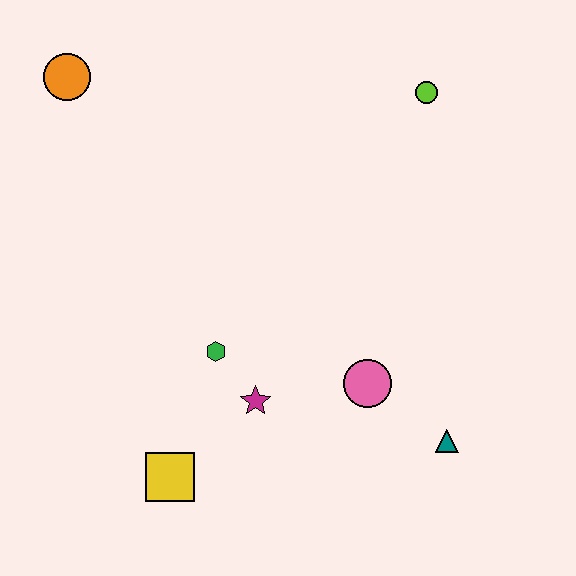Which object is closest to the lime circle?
The pink circle is closest to the lime circle.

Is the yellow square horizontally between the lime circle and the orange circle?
Yes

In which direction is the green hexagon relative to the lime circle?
The green hexagon is below the lime circle.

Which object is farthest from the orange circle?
The teal triangle is farthest from the orange circle.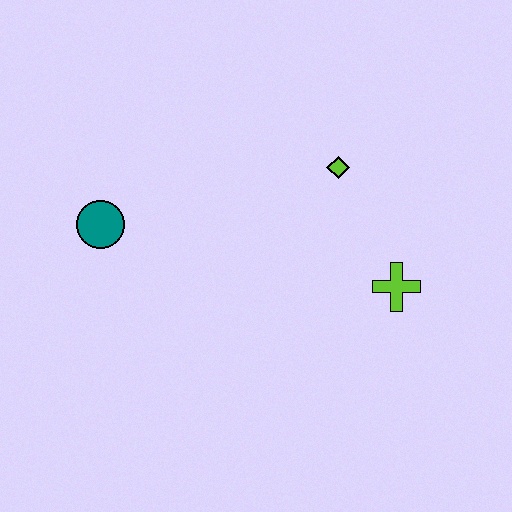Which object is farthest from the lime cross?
The teal circle is farthest from the lime cross.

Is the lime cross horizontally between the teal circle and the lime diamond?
No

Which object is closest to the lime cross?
The lime diamond is closest to the lime cross.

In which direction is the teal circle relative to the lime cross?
The teal circle is to the left of the lime cross.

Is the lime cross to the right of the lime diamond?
Yes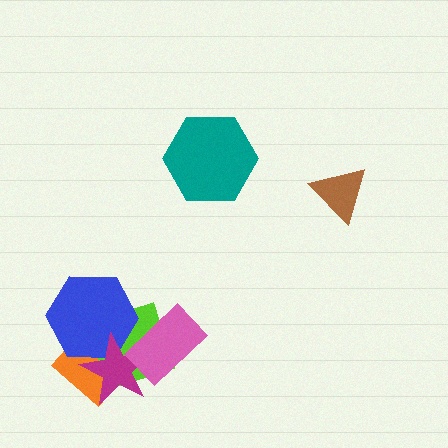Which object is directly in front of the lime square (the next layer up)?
The blue hexagon is directly in front of the lime square.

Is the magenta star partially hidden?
Yes, it is partially covered by another shape.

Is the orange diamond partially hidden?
Yes, it is partially covered by another shape.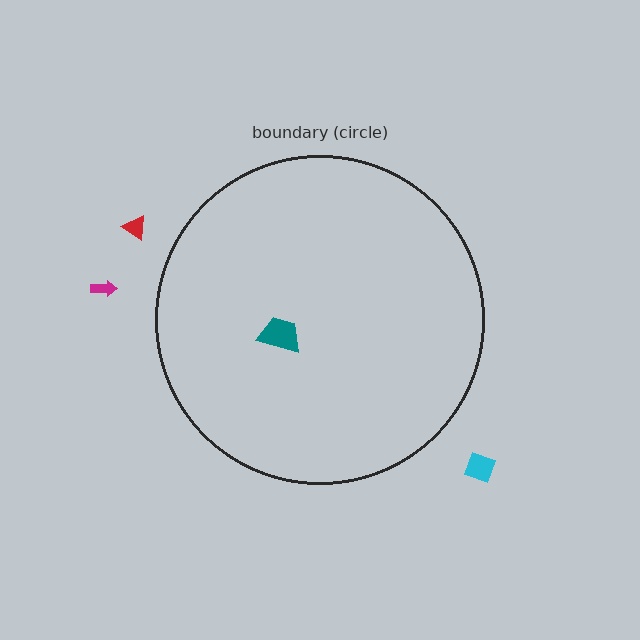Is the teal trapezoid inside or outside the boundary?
Inside.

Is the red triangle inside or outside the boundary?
Outside.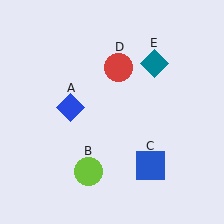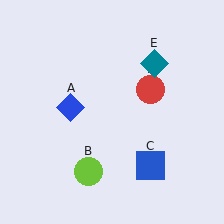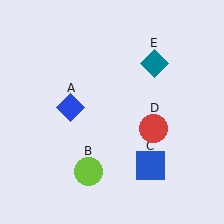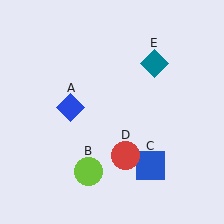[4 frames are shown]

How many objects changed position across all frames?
1 object changed position: red circle (object D).